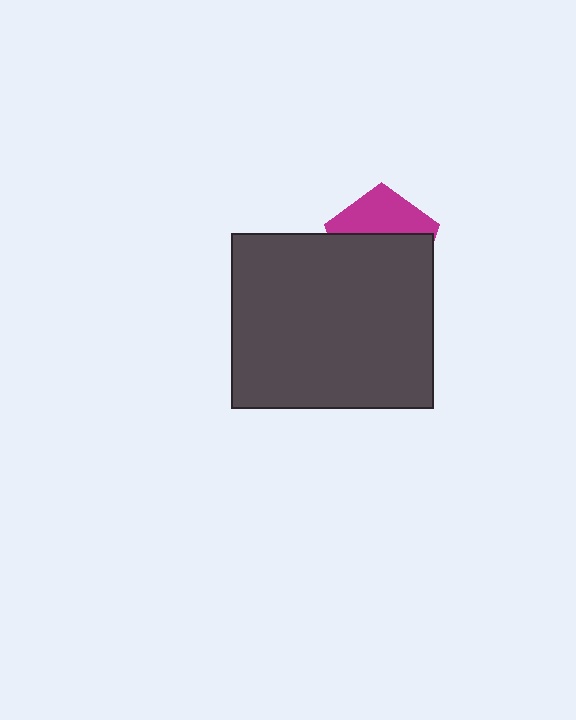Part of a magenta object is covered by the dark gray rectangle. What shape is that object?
It is a pentagon.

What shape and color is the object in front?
The object in front is a dark gray rectangle.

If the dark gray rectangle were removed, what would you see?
You would see the complete magenta pentagon.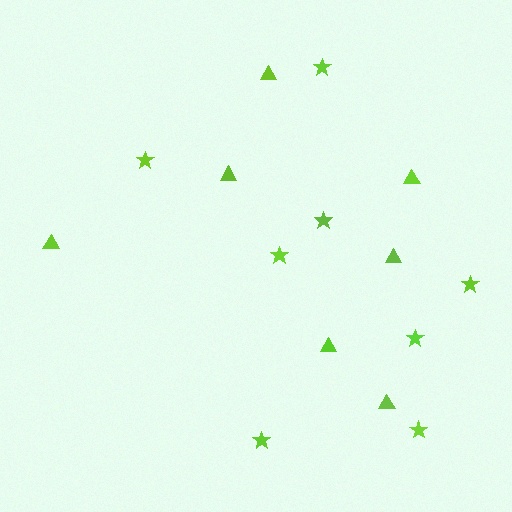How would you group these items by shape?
There are 2 groups: one group of stars (8) and one group of triangles (7).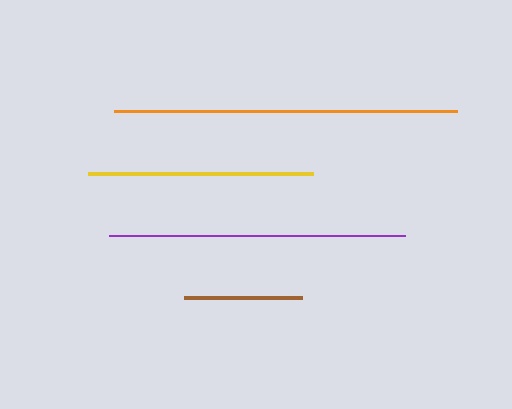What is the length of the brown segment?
The brown segment is approximately 118 pixels long.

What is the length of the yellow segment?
The yellow segment is approximately 226 pixels long.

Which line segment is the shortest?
The brown line is the shortest at approximately 118 pixels.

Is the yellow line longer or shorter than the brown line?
The yellow line is longer than the brown line.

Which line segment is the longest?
The orange line is the longest at approximately 343 pixels.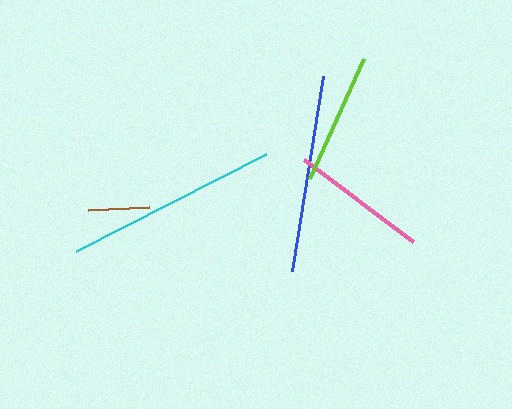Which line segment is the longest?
The cyan line is the longest at approximately 214 pixels.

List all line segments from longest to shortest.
From longest to shortest: cyan, blue, pink, lime, brown.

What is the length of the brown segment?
The brown segment is approximately 60 pixels long.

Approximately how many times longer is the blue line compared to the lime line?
The blue line is approximately 1.5 times the length of the lime line.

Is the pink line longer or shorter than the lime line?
The pink line is longer than the lime line.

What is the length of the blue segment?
The blue segment is approximately 198 pixels long.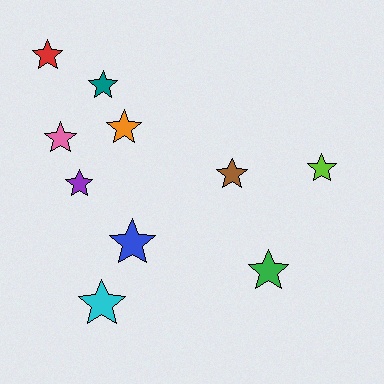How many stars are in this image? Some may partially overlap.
There are 10 stars.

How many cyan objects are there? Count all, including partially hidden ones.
There is 1 cyan object.